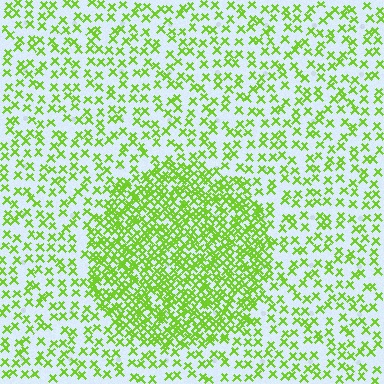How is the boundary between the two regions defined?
The boundary is defined by a change in element density (approximately 2.5x ratio). All elements are the same color, size, and shape.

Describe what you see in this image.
The image contains small lime elements arranged at two different densities. A circle-shaped region is visible where the elements are more densely packed than the surrounding area.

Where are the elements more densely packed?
The elements are more densely packed inside the circle boundary.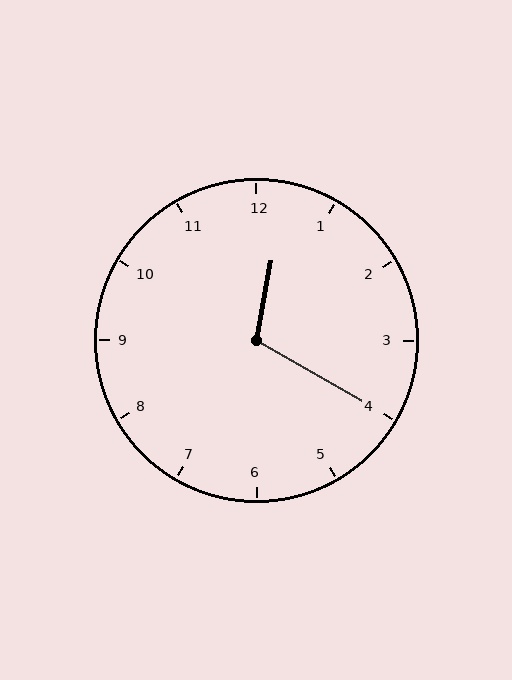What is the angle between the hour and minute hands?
Approximately 110 degrees.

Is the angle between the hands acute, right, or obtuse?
It is obtuse.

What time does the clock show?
12:20.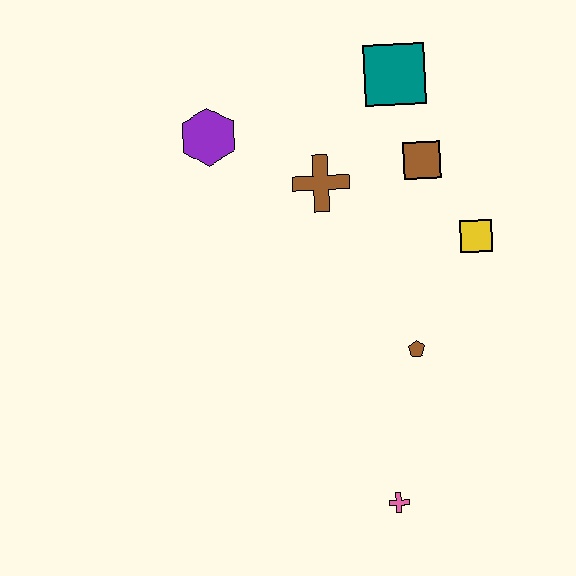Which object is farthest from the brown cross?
The pink cross is farthest from the brown cross.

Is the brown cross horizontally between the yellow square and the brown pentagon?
No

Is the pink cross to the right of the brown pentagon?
No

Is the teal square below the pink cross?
No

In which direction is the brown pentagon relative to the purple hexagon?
The brown pentagon is below the purple hexagon.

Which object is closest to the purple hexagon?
The brown cross is closest to the purple hexagon.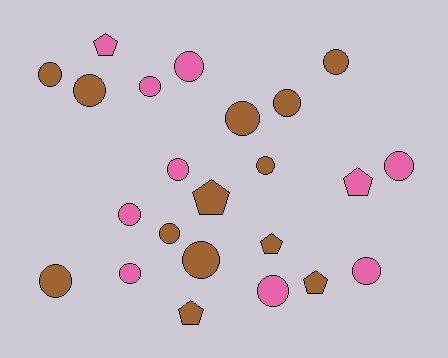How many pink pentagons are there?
There are 2 pink pentagons.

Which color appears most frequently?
Brown, with 13 objects.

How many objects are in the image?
There are 23 objects.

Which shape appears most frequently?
Circle, with 17 objects.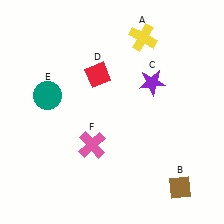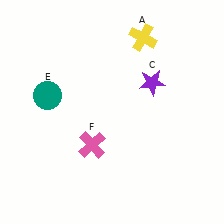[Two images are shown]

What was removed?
The brown diamond (B), the red diamond (D) were removed in Image 2.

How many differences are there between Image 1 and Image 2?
There are 2 differences between the two images.